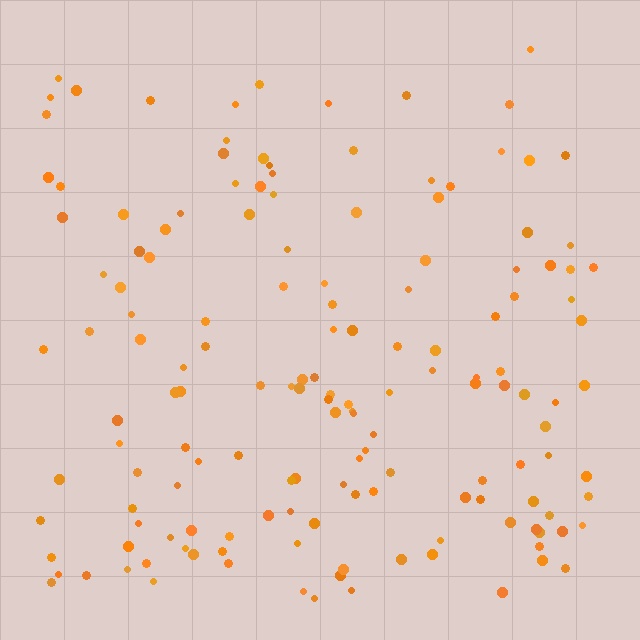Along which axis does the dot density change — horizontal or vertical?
Vertical.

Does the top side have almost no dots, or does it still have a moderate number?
Still a moderate number, just noticeably fewer than the bottom.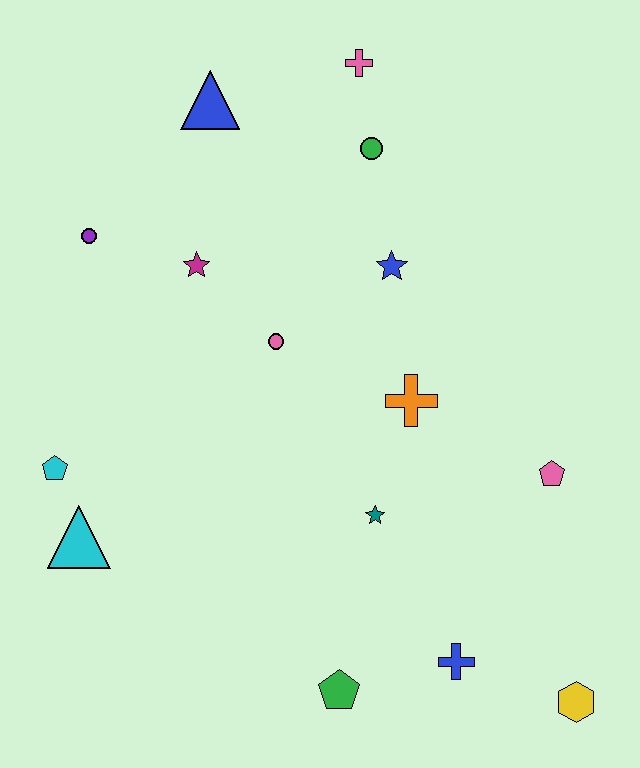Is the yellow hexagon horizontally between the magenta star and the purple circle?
No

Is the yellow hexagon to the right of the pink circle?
Yes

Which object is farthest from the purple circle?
The yellow hexagon is farthest from the purple circle.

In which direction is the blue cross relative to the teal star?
The blue cross is below the teal star.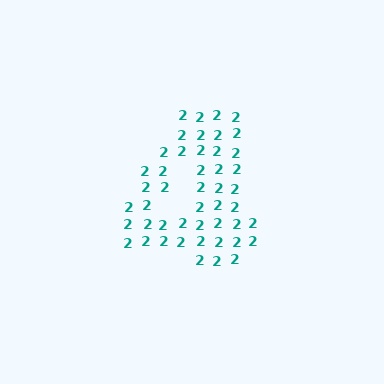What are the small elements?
The small elements are digit 2's.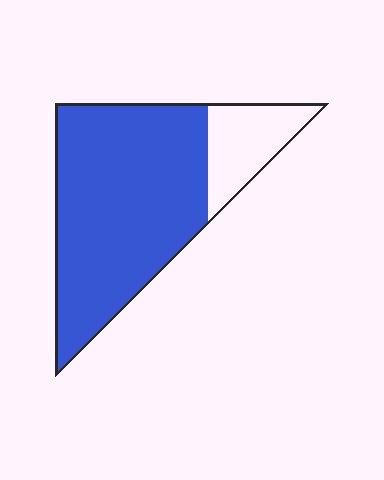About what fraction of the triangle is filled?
About four fifths (4/5).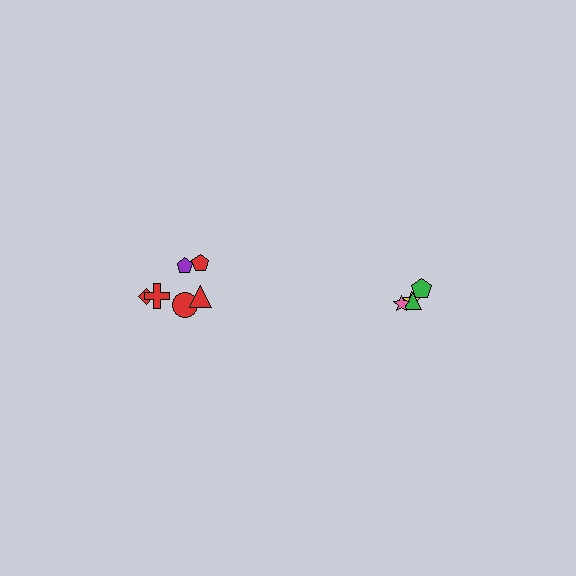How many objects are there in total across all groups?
There are 10 objects.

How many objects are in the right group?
There are 4 objects.